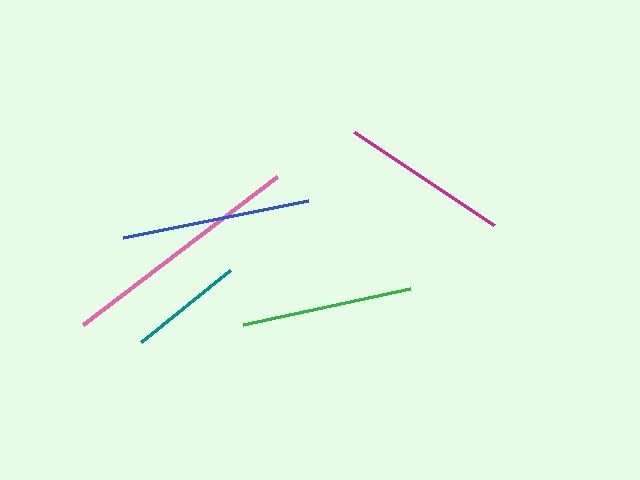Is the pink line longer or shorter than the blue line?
The pink line is longer than the blue line.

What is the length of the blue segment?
The blue segment is approximately 188 pixels long.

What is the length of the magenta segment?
The magenta segment is approximately 168 pixels long.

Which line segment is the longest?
The pink line is the longest at approximately 244 pixels.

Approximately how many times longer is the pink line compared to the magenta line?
The pink line is approximately 1.4 times the length of the magenta line.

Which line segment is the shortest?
The teal line is the shortest at approximately 115 pixels.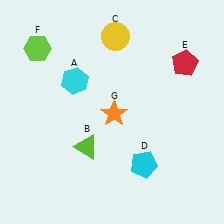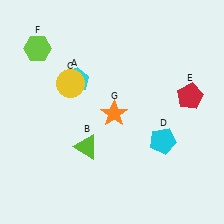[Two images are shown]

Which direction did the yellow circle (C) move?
The yellow circle (C) moved down.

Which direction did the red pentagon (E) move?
The red pentagon (E) moved down.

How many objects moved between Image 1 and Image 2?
3 objects moved between the two images.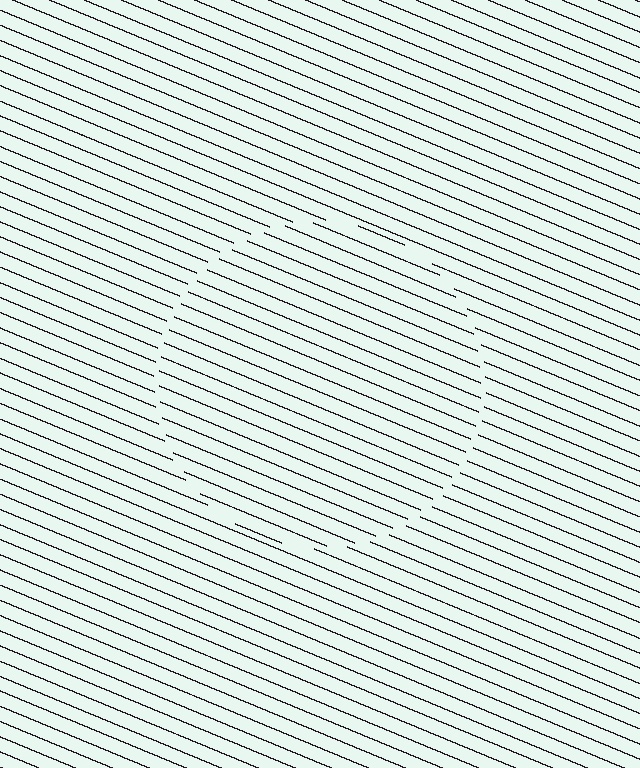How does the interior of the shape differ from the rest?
The interior of the shape contains the same grating, shifted by half a period — the contour is defined by the phase discontinuity where line-ends from the inner and outer gratings abut.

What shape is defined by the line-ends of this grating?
An illusory circle. The interior of the shape contains the same grating, shifted by half a period — the contour is defined by the phase discontinuity where line-ends from the inner and outer gratings abut.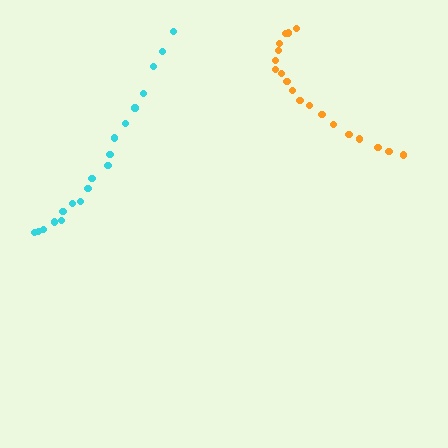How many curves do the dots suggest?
There are 2 distinct paths.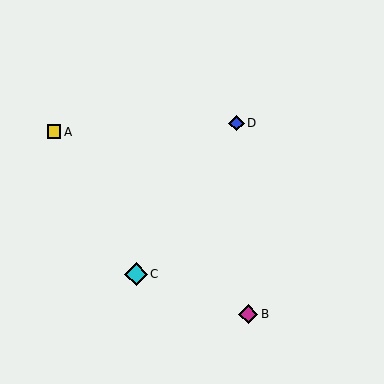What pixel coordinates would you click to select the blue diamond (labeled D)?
Click at (236, 123) to select the blue diamond D.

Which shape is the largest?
The cyan diamond (labeled C) is the largest.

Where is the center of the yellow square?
The center of the yellow square is at (54, 132).